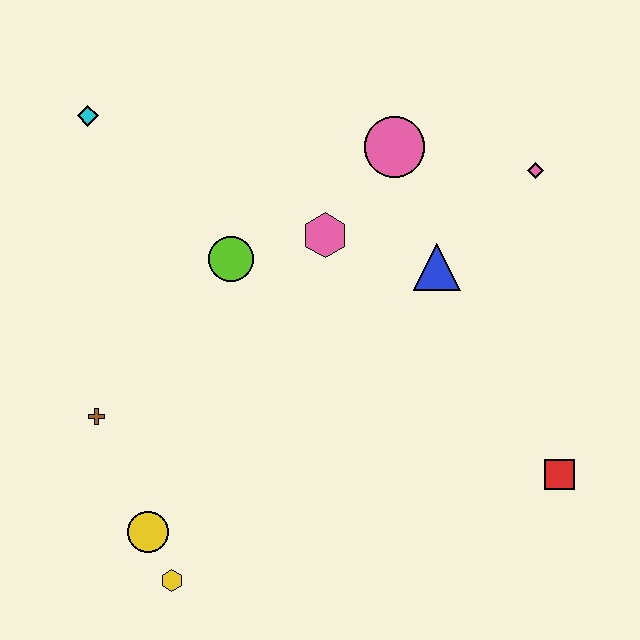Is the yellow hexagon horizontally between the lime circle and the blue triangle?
No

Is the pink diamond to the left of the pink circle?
No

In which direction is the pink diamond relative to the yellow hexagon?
The pink diamond is above the yellow hexagon.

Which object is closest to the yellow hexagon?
The yellow circle is closest to the yellow hexagon.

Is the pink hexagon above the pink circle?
No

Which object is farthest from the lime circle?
The red square is farthest from the lime circle.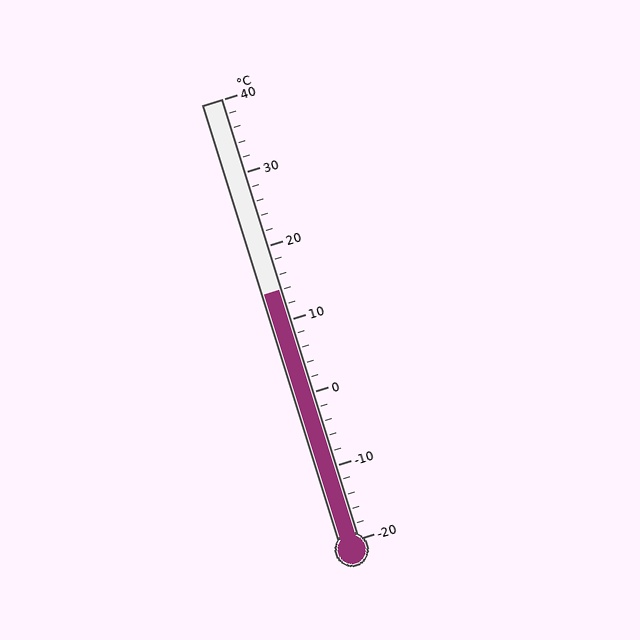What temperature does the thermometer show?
The thermometer shows approximately 14°C.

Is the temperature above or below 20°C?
The temperature is below 20°C.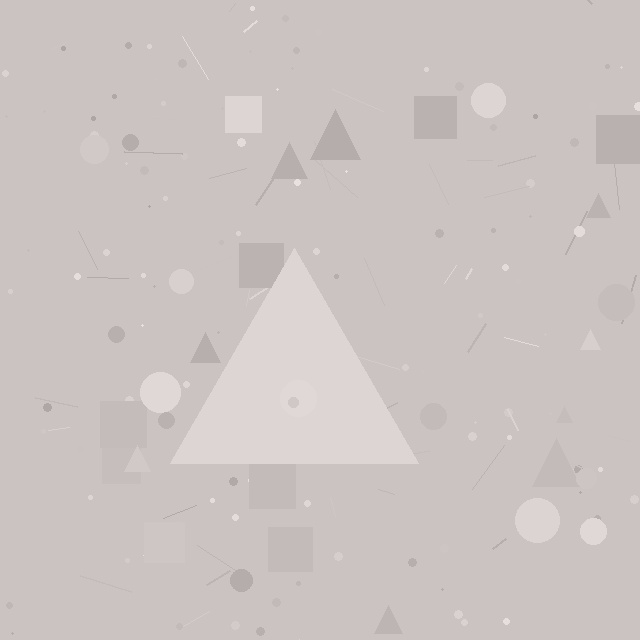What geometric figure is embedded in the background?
A triangle is embedded in the background.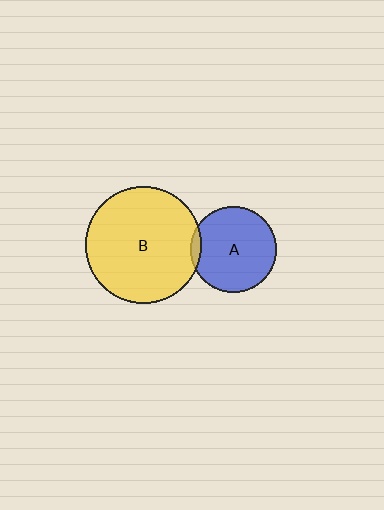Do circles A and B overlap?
Yes.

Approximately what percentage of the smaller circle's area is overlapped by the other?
Approximately 5%.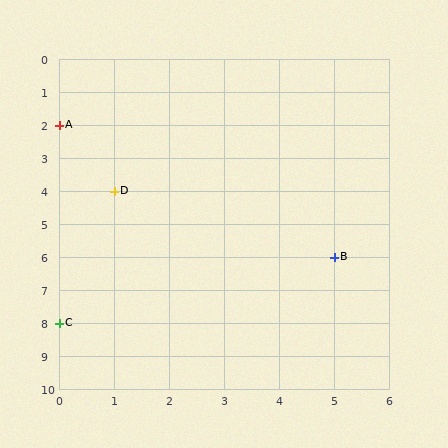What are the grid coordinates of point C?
Point C is at grid coordinates (0, 8).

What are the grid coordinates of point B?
Point B is at grid coordinates (5, 6).